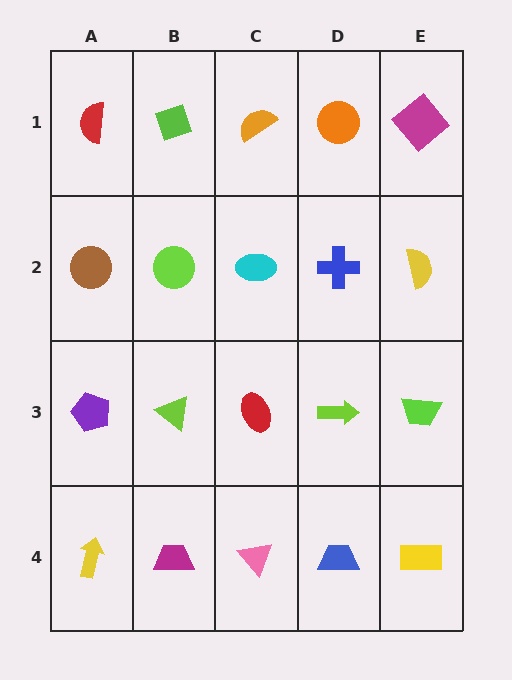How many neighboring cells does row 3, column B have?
4.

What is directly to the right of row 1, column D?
A magenta diamond.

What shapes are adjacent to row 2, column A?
A red semicircle (row 1, column A), a purple pentagon (row 3, column A), a lime circle (row 2, column B).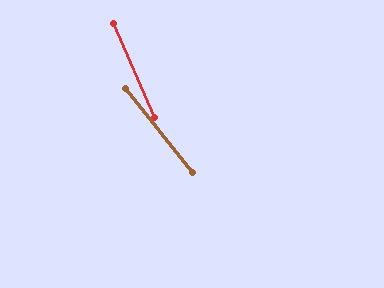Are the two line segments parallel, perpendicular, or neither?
Neither parallel nor perpendicular — they differ by about 15°.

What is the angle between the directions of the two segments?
Approximately 15 degrees.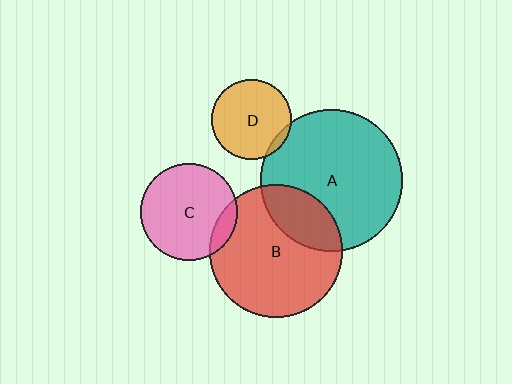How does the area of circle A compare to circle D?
Approximately 3.2 times.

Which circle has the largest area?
Circle A (teal).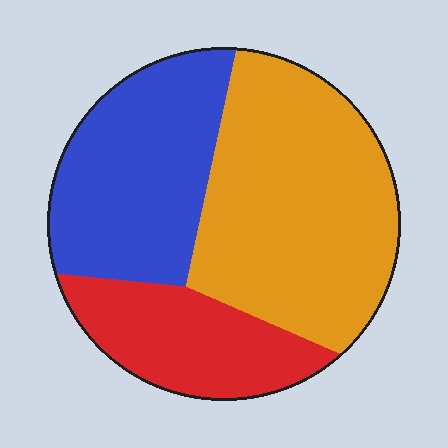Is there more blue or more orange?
Orange.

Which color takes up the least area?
Red, at roughly 20%.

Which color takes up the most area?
Orange, at roughly 45%.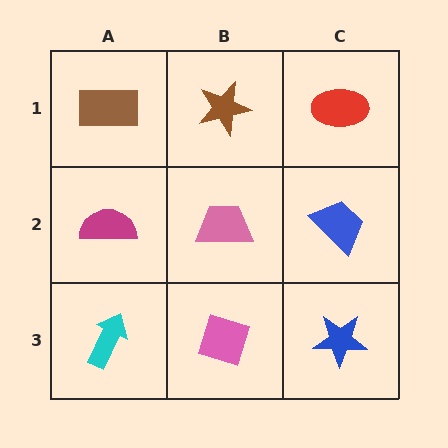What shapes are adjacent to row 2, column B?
A brown star (row 1, column B), a pink diamond (row 3, column B), a magenta semicircle (row 2, column A), a blue trapezoid (row 2, column C).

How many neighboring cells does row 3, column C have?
2.